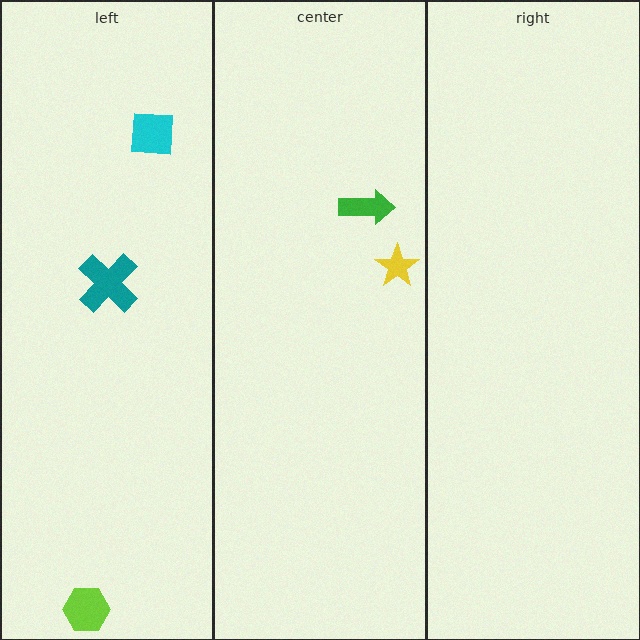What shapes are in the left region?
The teal cross, the lime hexagon, the cyan square.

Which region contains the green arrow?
The center region.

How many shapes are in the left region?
3.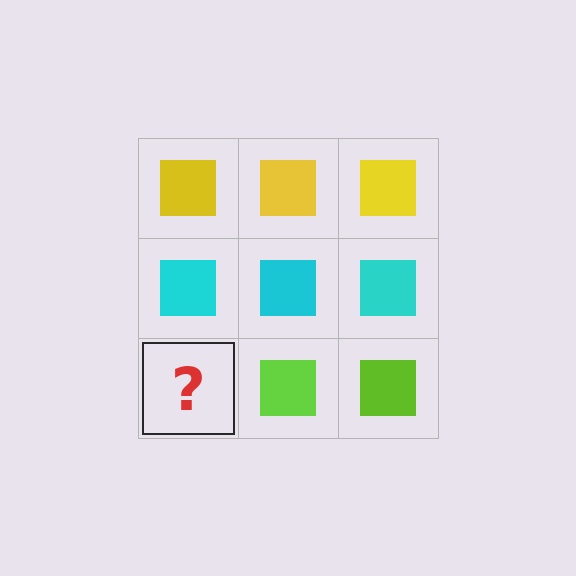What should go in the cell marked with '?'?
The missing cell should contain a lime square.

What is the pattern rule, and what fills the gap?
The rule is that each row has a consistent color. The gap should be filled with a lime square.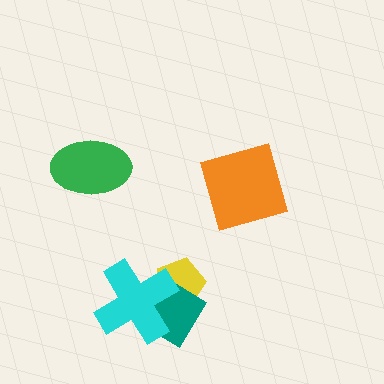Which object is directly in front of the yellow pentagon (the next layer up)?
The teal diamond is directly in front of the yellow pentagon.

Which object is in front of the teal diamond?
The cyan cross is in front of the teal diamond.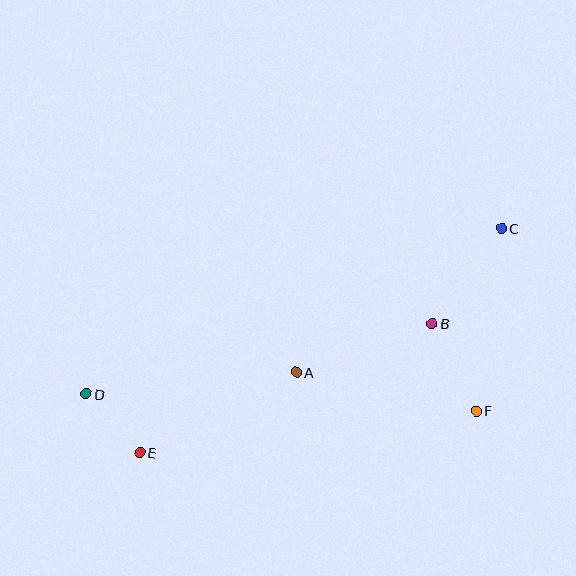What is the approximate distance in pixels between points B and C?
The distance between B and C is approximately 118 pixels.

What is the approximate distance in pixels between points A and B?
The distance between A and B is approximately 145 pixels.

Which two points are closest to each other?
Points D and E are closest to each other.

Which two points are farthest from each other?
Points C and D are farthest from each other.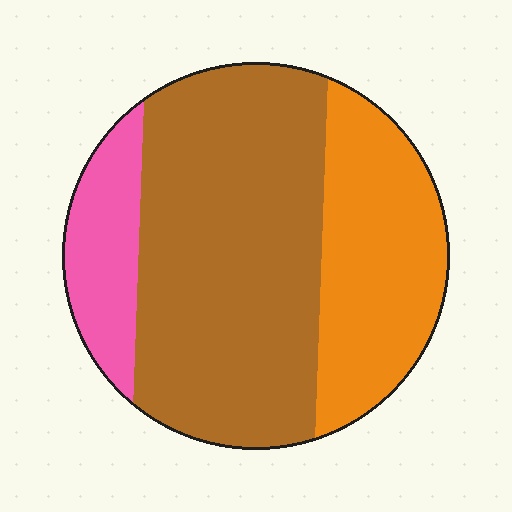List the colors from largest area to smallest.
From largest to smallest: brown, orange, pink.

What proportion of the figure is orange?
Orange takes up about one quarter (1/4) of the figure.